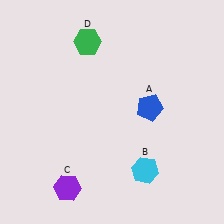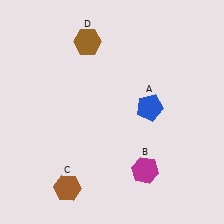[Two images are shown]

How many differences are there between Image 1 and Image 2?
There are 3 differences between the two images.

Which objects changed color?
B changed from cyan to magenta. C changed from purple to brown. D changed from green to brown.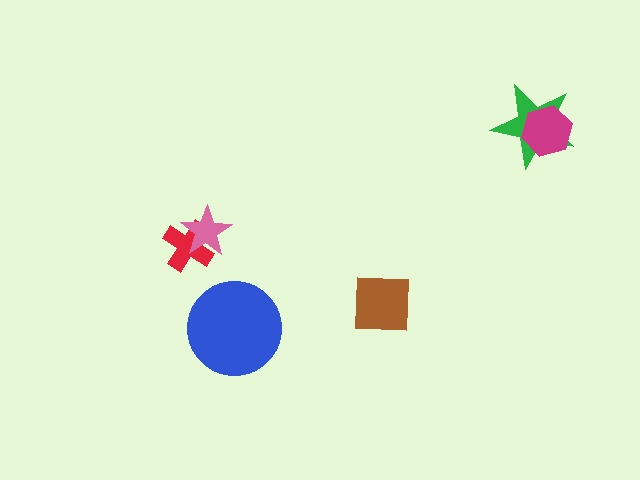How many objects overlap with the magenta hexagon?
1 object overlaps with the magenta hexagon.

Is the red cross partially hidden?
Yes, it is partially covered by another shape.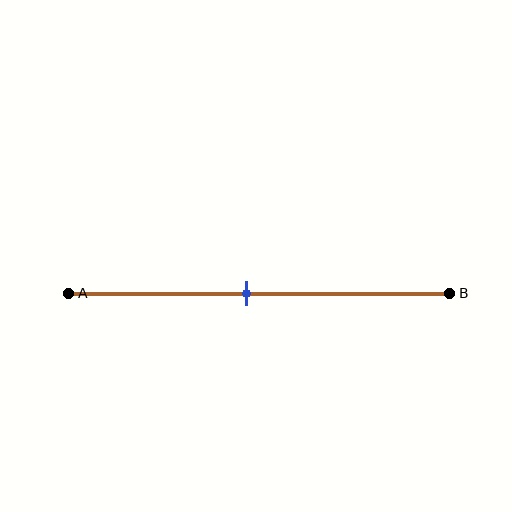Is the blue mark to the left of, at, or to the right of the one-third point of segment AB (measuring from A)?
The blue mark is to the right of the one-third point of segment AB.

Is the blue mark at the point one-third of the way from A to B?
No, the mark is at about 45% from A, not at the 33% one-third point.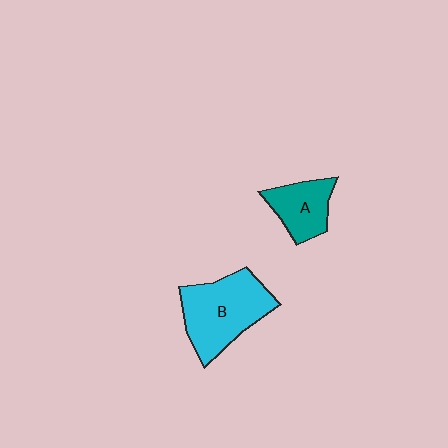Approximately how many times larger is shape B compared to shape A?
Approximately 1.8 times.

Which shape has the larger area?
Shape B (cyan).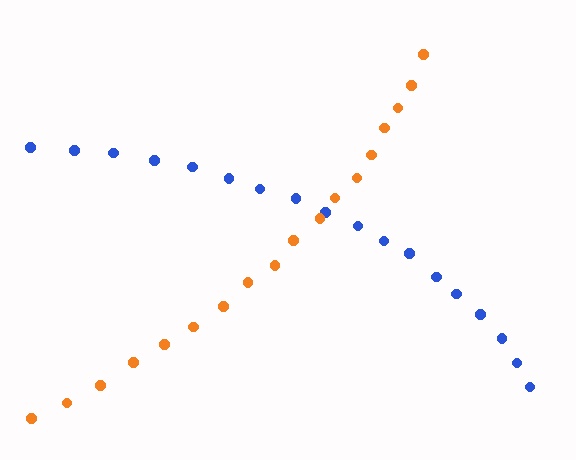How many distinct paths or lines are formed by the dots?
There are 2 distinct paths.